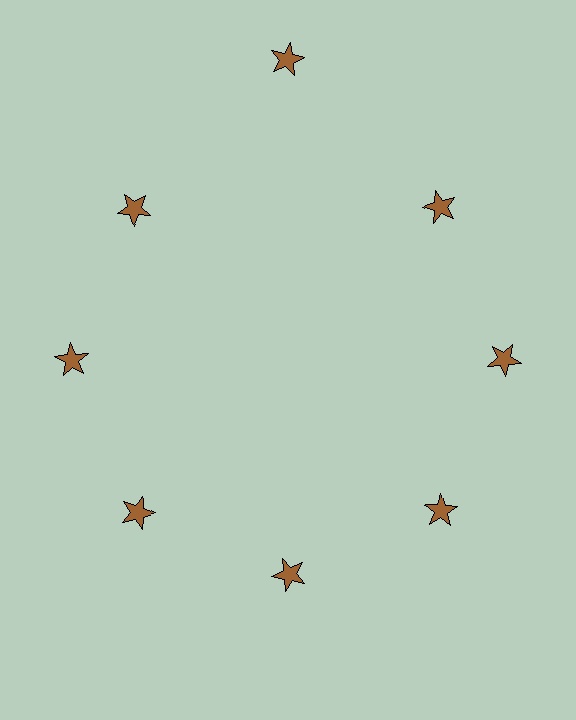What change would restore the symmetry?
The symmetry would be restored by moving it inward, back onto the ring so that all 8 stars sit at equal angles and equal distance from the center.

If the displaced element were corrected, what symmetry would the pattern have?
It would have 8-fold rotational symmetry — the pattern would map onto itself every 45 degrees.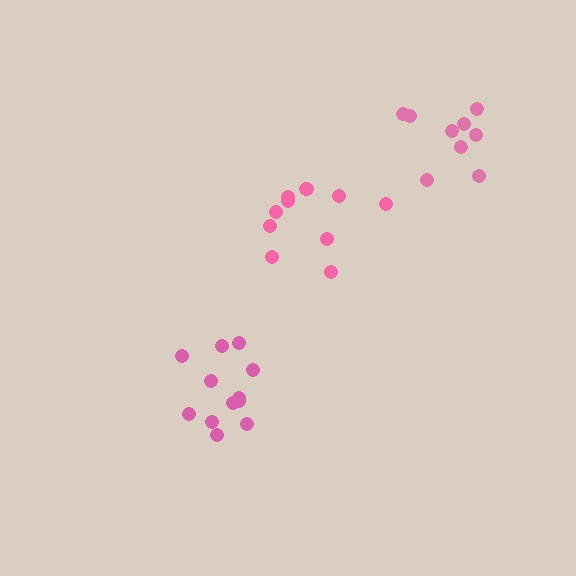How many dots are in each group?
Group 1: 9 dots, Group 2: 12 dots, Group 3: 10 dots (31 total).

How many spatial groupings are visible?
There are 3 spatial groupings.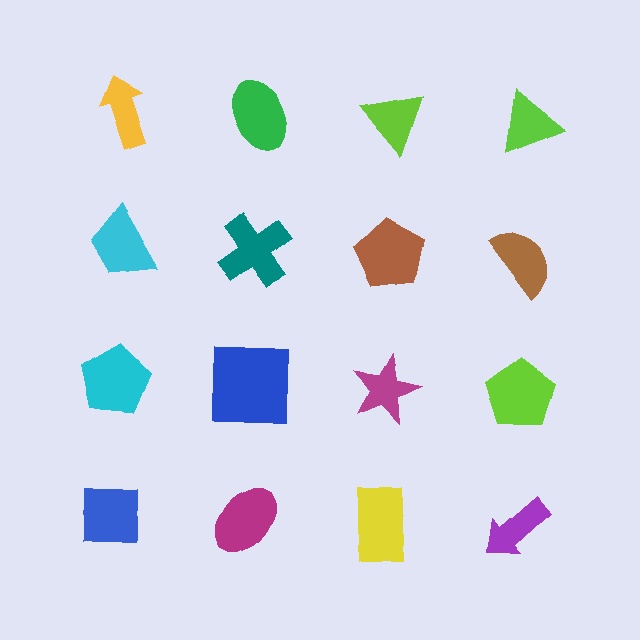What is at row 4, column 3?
A yellow rectangle.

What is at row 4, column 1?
A blue square.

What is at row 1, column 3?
A lime triangle.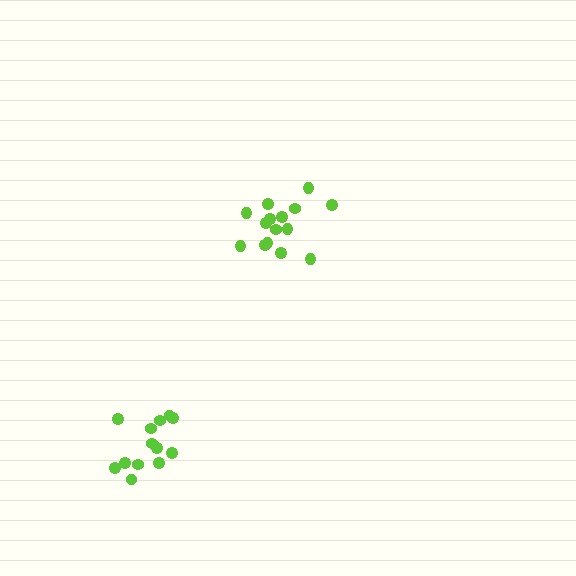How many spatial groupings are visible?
There are 2 spatial groupings.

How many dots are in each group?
Group 1: 15 dots, Group 2: 13 dots (28 total).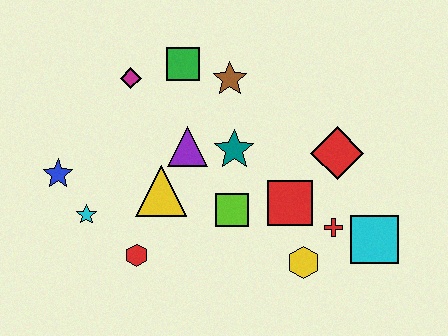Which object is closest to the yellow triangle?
The purple triangle is closest to the yellow triangle.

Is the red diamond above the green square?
No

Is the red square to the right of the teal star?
Yes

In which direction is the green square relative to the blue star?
The green square is to the right of the blue star.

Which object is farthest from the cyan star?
The cyan square is farthest from the cyan star.